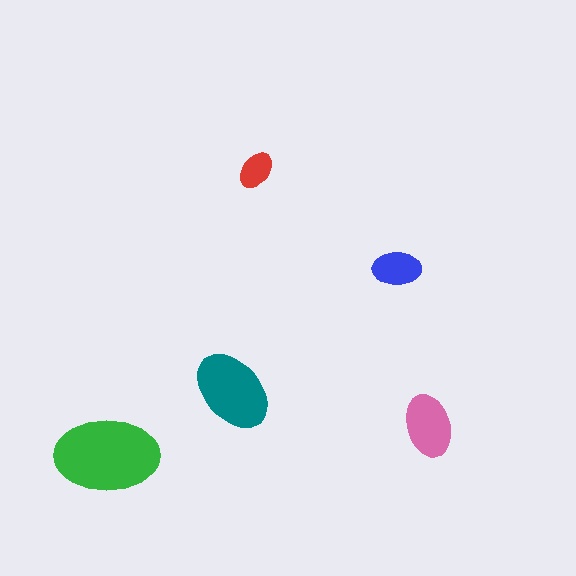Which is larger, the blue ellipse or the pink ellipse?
The pink one.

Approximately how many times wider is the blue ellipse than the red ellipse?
About 1.5 times wider.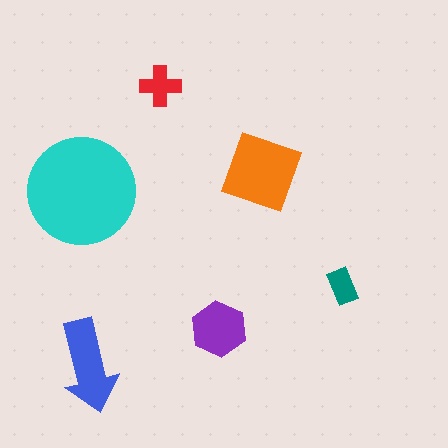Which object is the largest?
The cyan circle.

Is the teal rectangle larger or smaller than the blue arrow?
Smaller.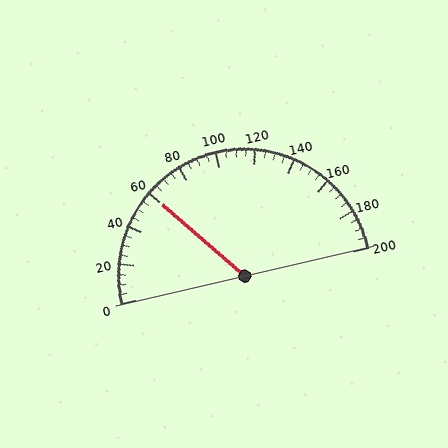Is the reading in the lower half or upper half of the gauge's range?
The reading is in the lower half of the range (0 to 200).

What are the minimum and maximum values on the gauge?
The gauge ranges from 0 to 200.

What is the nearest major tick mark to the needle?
The nearest major tick mark is 60.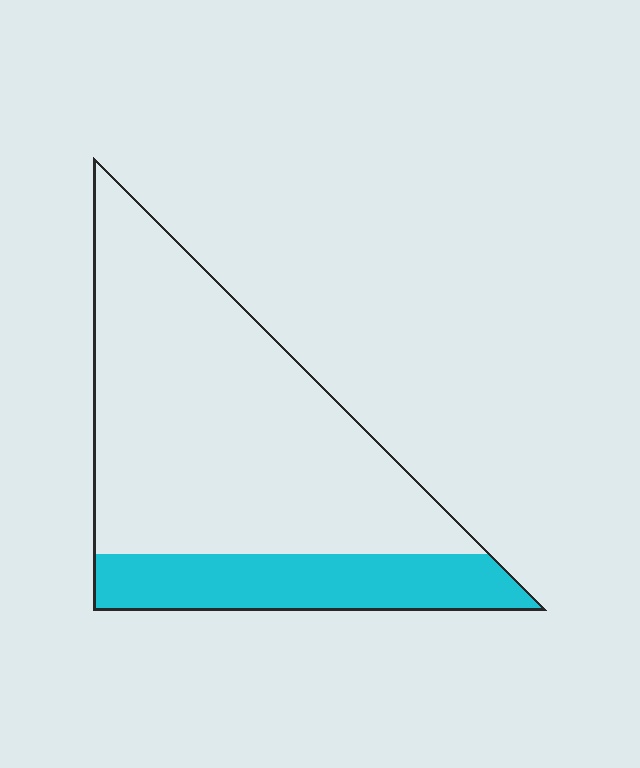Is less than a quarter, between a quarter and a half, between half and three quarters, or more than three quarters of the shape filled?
Less than a quarter.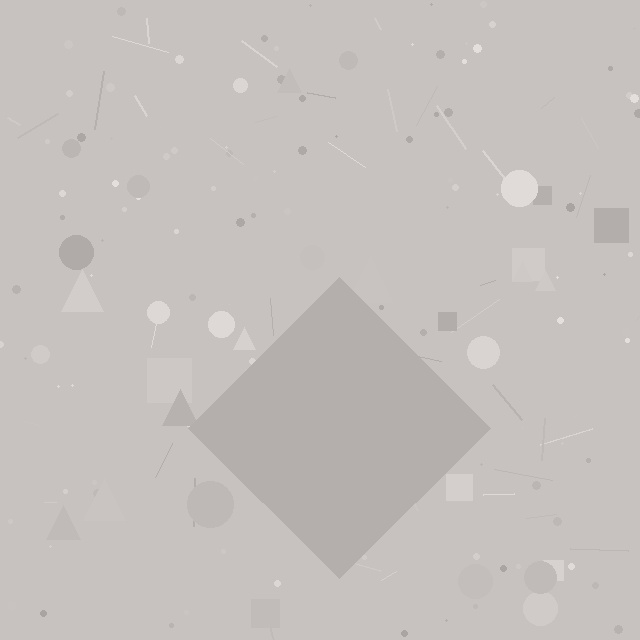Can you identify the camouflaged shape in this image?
The camouflaged shape is a diamond.